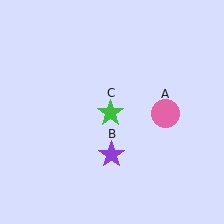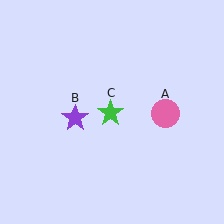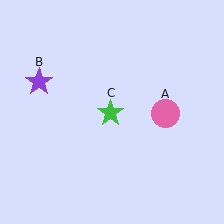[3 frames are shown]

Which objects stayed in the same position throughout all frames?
Pink circle (object A) and green star (object C) remained stationary.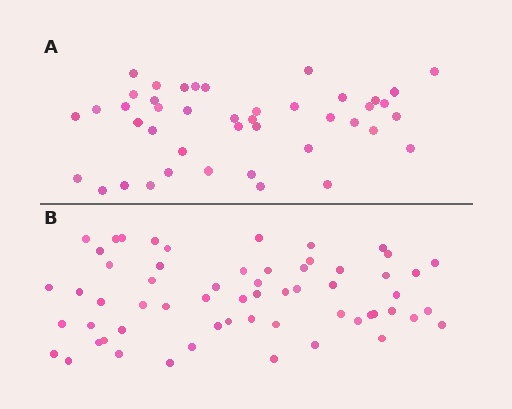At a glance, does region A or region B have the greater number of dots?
Region B (the bottom region) has more dots.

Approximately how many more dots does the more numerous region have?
Region B has approximately 15 more dots than region A.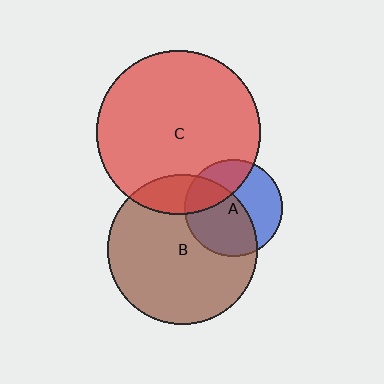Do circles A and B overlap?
Yes.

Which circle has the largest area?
Circle C (red).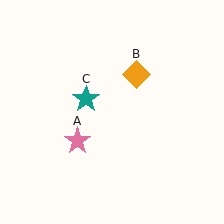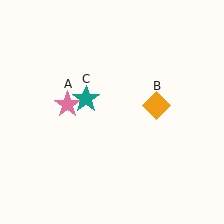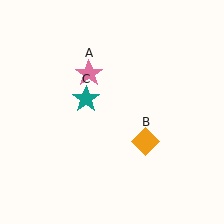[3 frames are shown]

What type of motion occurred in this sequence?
The pink star (object A), orange diamond (object B) rotated clockwise around the center of the scene.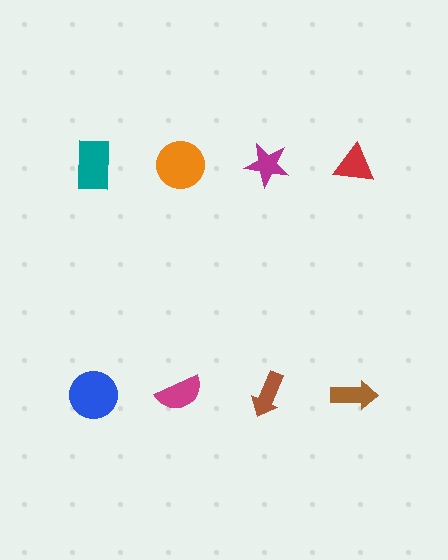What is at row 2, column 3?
A brown arrow.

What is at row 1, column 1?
A teal rectangle.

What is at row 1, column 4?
A red triangle.